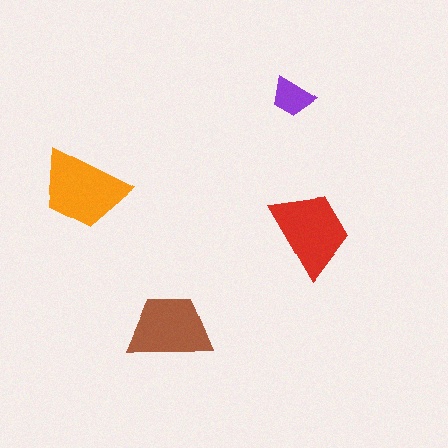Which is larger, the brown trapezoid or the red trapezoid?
The red one.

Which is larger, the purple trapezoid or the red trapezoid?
The red one.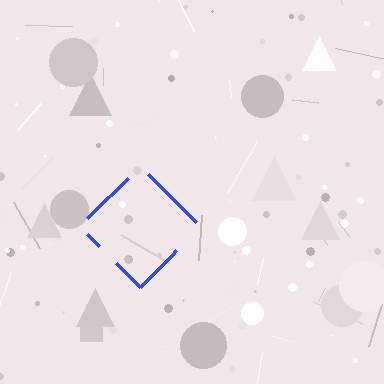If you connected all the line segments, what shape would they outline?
They would outline a diamond.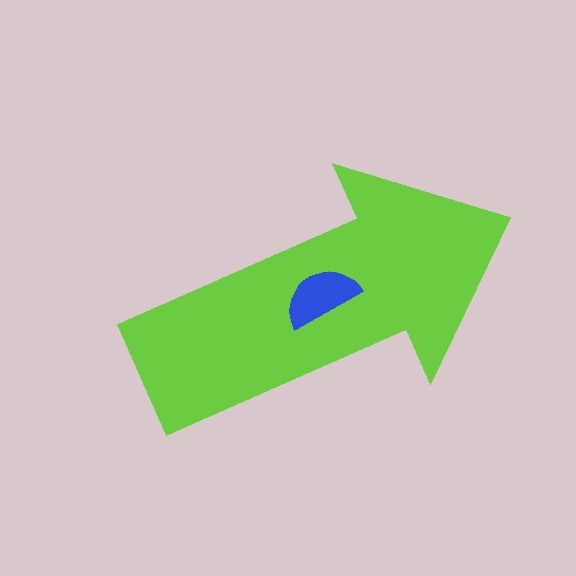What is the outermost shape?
The lime arrow.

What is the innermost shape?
The blue semicircle.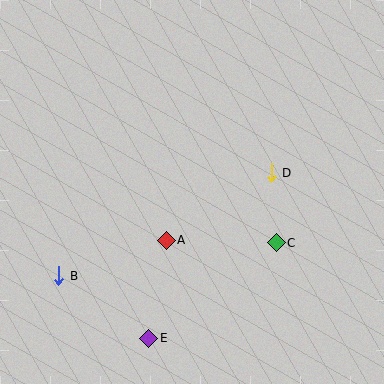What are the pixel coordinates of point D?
Point D is at (271, 173).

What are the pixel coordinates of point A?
Point A is at (166, 240).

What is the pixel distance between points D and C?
The distance between D and C is 70 pixels.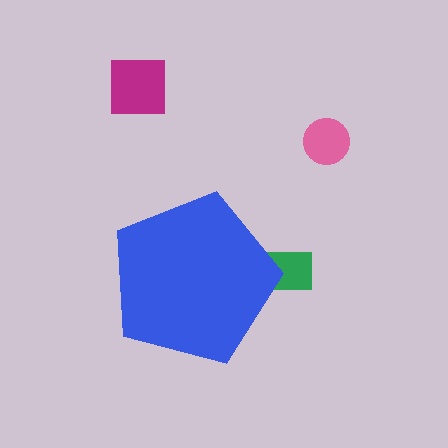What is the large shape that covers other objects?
A blue pentagon.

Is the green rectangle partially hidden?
Yes, the green rectangle is partially hidden behind the blue pentagon.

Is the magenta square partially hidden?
No, the magenta square is fully visible.